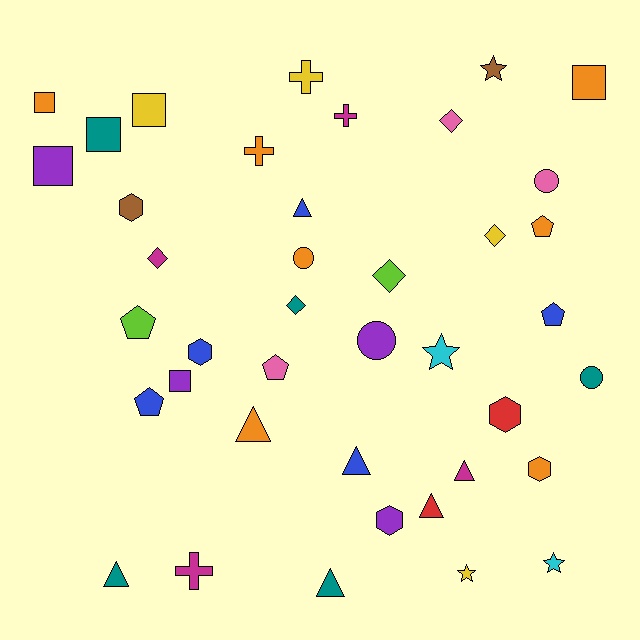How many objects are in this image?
There are 40 objects.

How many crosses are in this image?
There are 4 crosses.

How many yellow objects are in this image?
There are 4 yellow objects.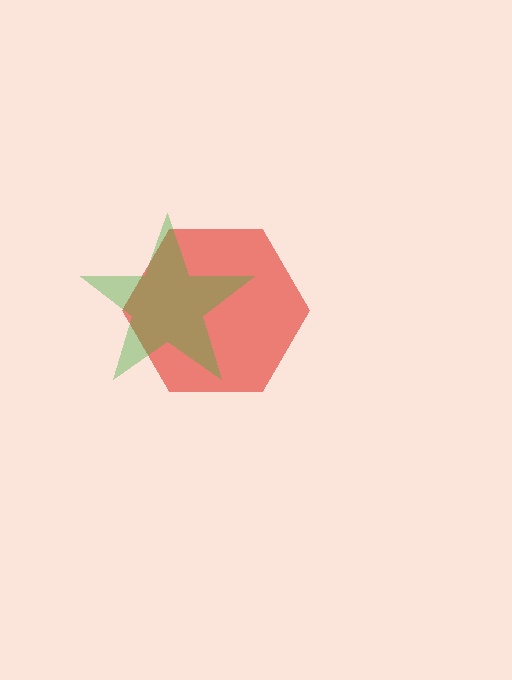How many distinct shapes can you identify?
There are 2 distinct shapes: a red hexagon, a green star.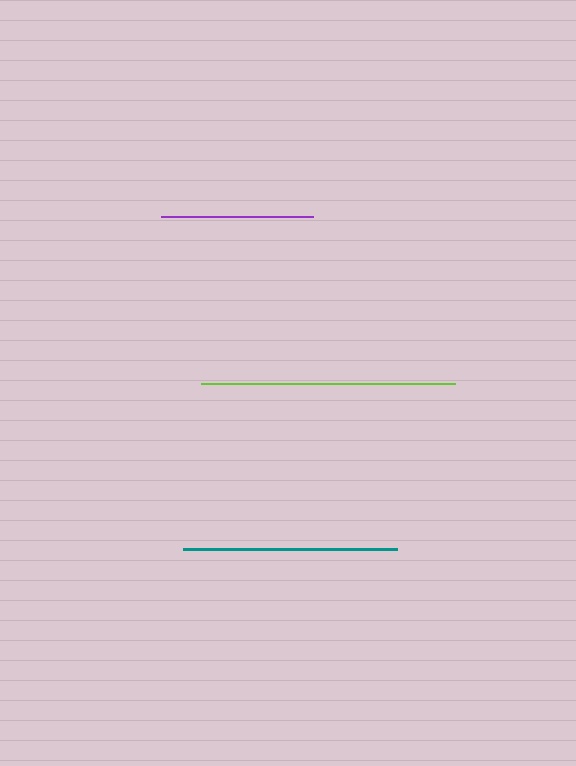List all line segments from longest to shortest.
From longest to shortest: lime, teal, purple.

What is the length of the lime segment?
The lime segment is approximately 254 pixels long.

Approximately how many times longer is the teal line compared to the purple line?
The teal line is approximately 1.4 times the length of the purple line.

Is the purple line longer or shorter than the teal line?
The teal line is longer than the purple line.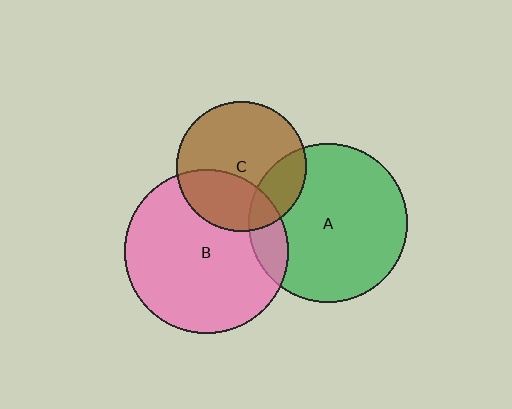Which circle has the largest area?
Circle B (pink).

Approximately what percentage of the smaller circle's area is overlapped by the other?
Approximately 30%.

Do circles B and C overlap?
Yes.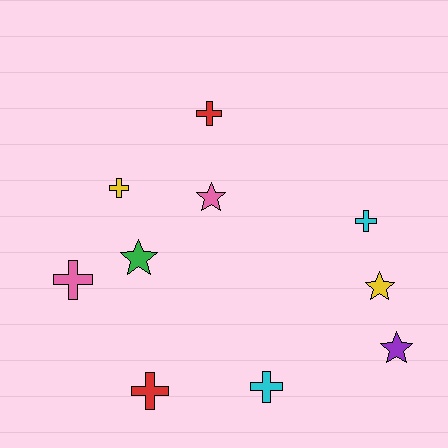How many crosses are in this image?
There are 6 crosses.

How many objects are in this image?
There are 10 objects.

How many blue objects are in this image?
There are no blue objects.